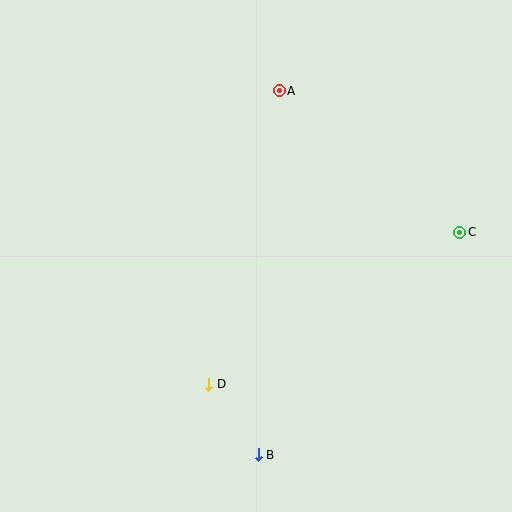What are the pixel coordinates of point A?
Point A is at (279, 91).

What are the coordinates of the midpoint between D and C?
The midpoint between D and C is at (334, 308).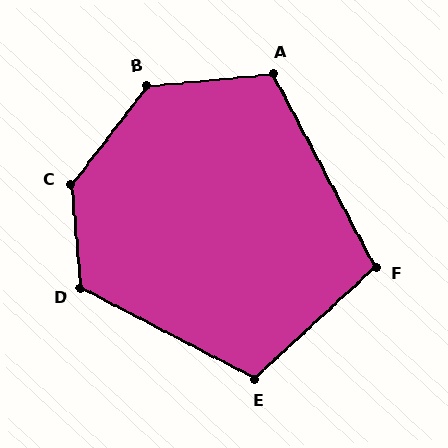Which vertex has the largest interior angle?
C, at approximately 137 degrees.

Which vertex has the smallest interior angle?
F, at approximately 105 degrees.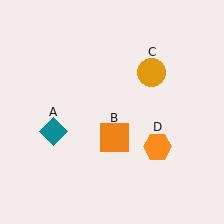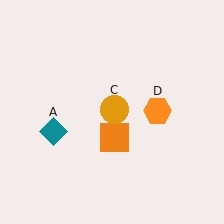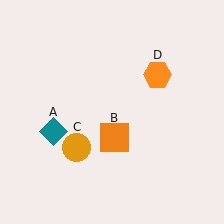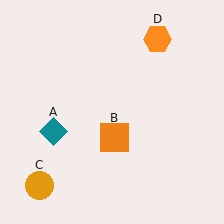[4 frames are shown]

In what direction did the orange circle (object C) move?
The orange circle (object C) moved down and to the left.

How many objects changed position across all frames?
2 objects changed position: orange circle (object C), orange hexagon (object D).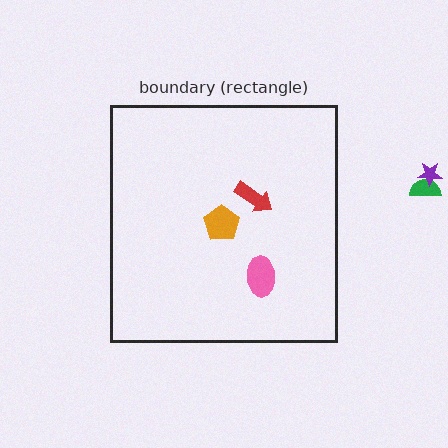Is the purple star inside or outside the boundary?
Outside.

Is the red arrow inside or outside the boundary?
Inside.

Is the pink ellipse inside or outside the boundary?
Inside.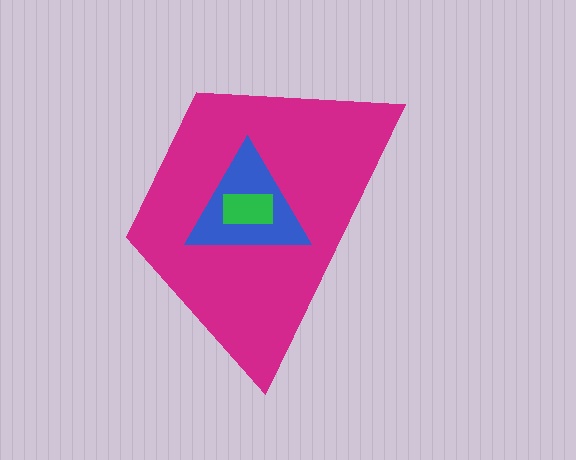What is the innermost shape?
The green rectangle.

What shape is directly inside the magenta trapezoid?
The blue triangle.